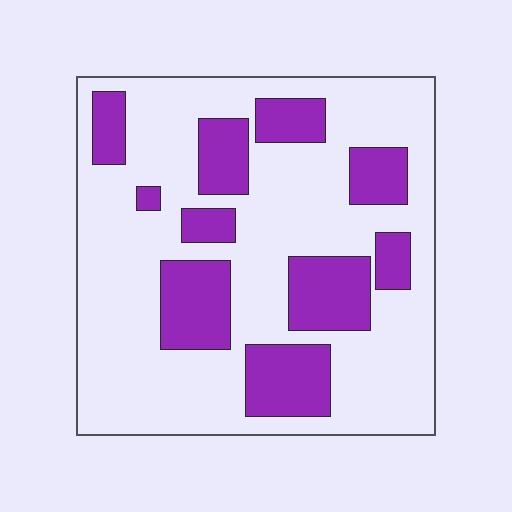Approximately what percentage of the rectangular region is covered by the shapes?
Approximately 30%.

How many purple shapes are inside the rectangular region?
10.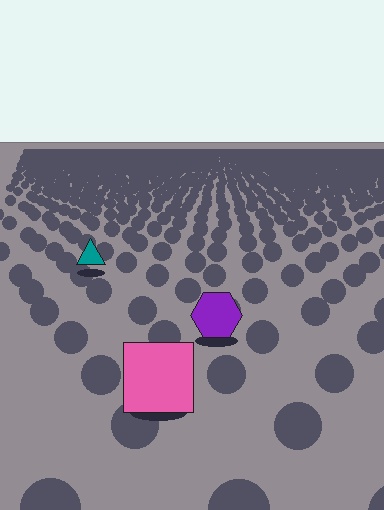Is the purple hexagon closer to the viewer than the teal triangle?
Yes. The purple hexagon is closer — you can tell from the texture gradient: the ground texture is coarser near it.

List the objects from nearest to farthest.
From nearest to farthest: the pink square, the purple hexagon, the teal triangle.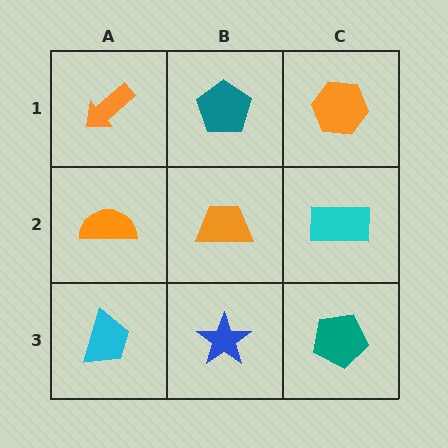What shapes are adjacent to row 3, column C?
A cyan rectangle (row 2, column C), a blue star (row 3, column B).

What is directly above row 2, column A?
An orange arrow.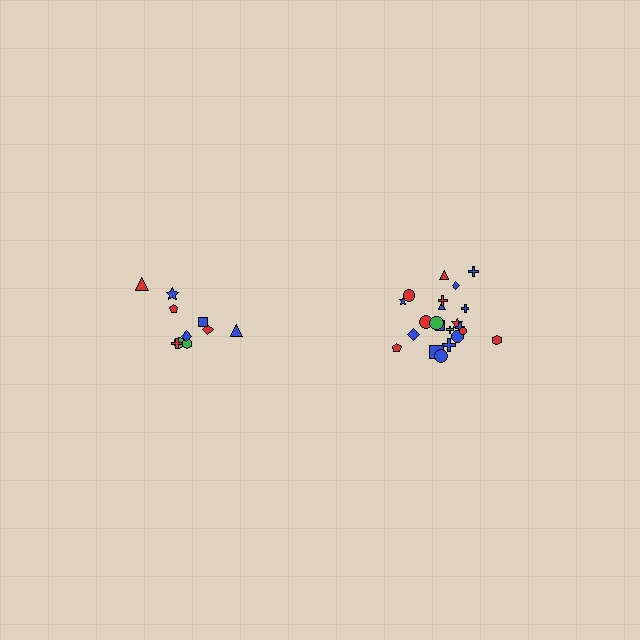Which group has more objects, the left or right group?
The right group.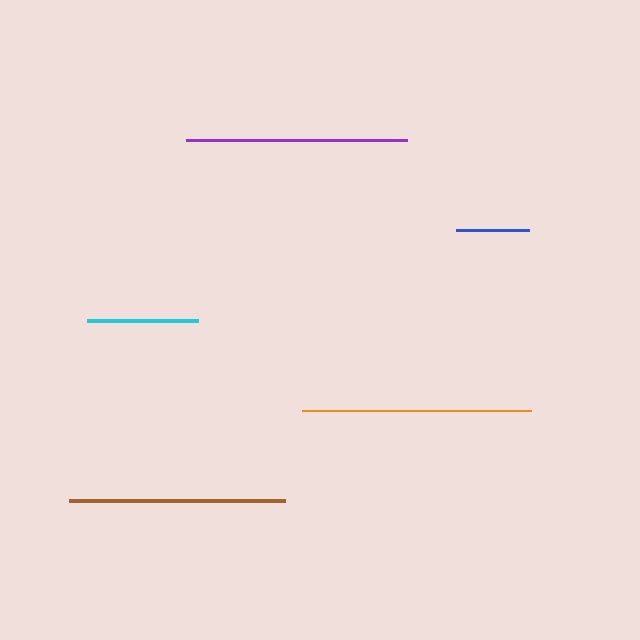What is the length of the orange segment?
The orange segment is approximately 230 pixels long.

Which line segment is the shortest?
The blue line is the shortest at approximately 73 pixels.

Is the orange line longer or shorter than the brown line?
The orange line is longer than the brown line.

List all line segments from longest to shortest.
From longest to shortest: orange, purple, brown, cyan, blue.